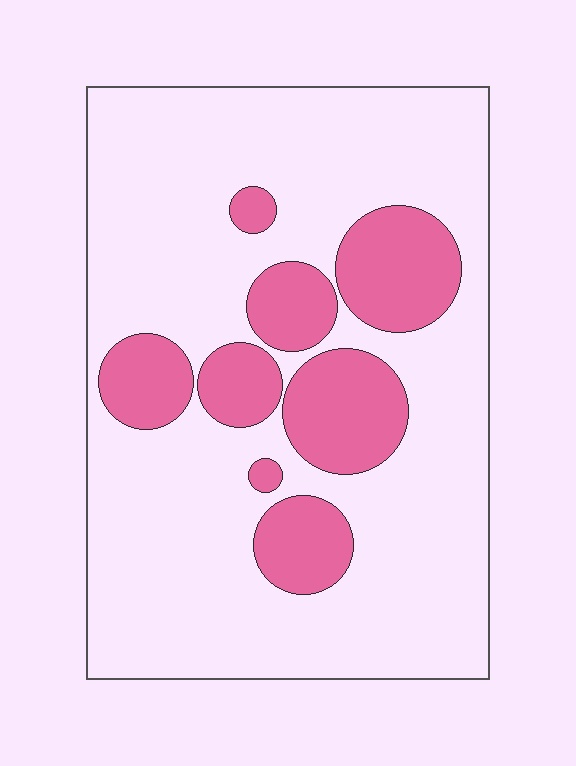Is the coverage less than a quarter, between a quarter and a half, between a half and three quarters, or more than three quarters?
Less than a quarter.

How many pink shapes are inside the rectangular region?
8.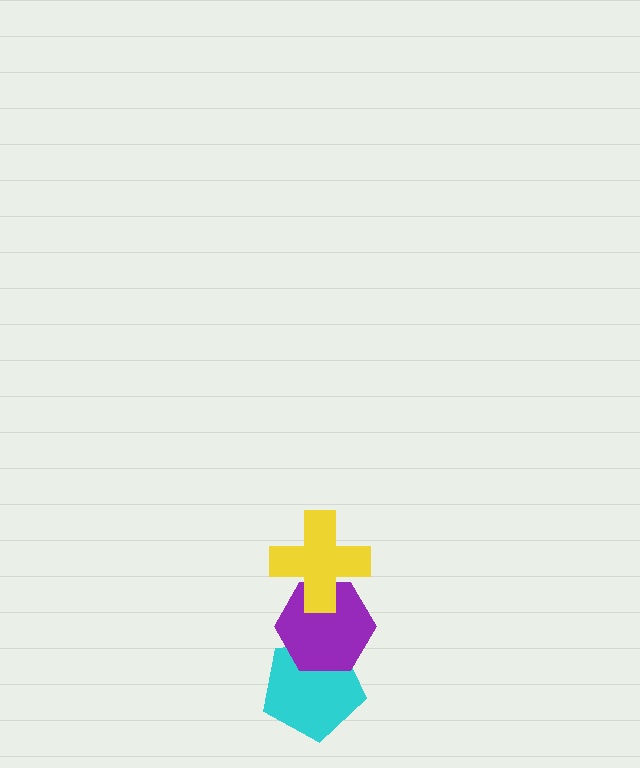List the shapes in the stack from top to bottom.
From top to bottom: the yellow cross, the purple hexagon, the cyan pentagon.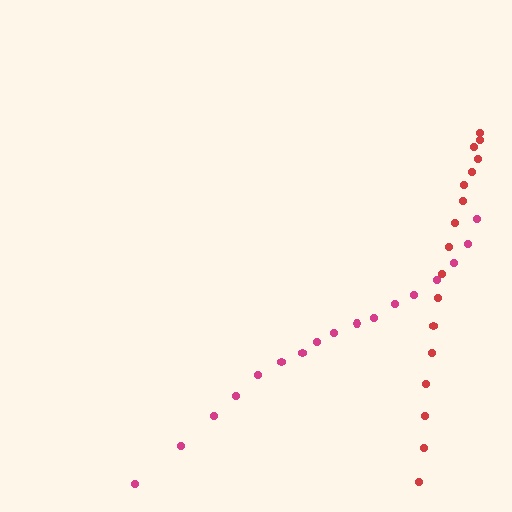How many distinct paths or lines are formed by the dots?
There are 2 distinct paths.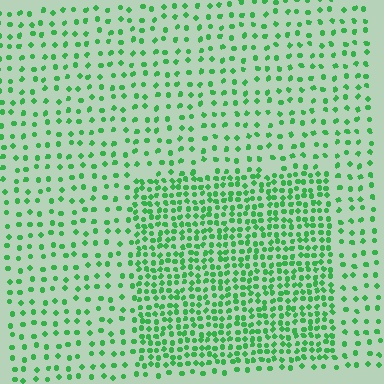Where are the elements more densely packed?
The elements are more densely packed inside the rectangle boundary.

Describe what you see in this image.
The image contains small green elements arranged at two different densities. A rectangle-shaped region is visible where the elements are more densely packed than the surrounding area.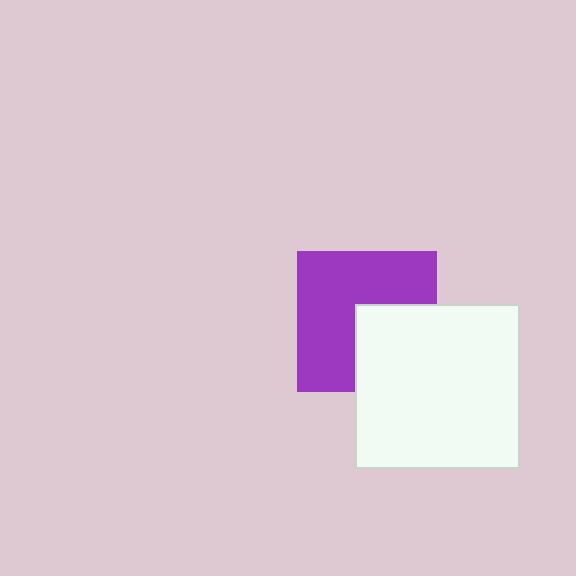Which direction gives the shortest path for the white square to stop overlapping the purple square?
Moving toward the lower-right gives the shortest separation.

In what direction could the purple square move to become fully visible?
The purple square could move toward the upper-left. That would shift it out from behind the white square entirely.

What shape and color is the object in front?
The object in front is a white square.